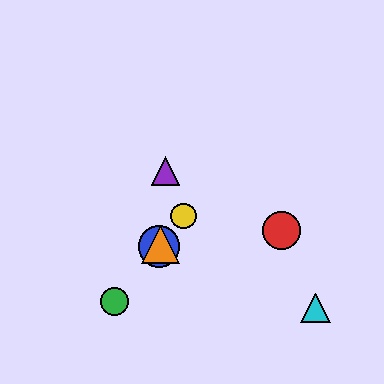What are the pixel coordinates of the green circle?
The green circle is at (115, 301).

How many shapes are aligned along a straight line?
4 shapes (the blue circle, the green circle, the yellow circle, the orange triangle) are aligned along a straight line.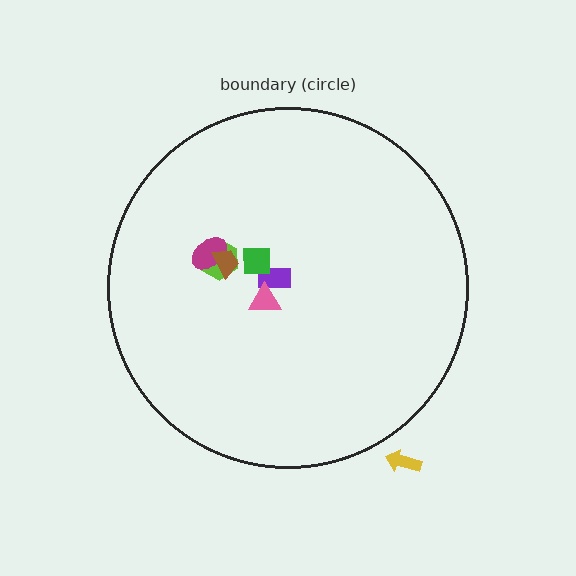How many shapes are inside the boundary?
6 inside, 1 outside.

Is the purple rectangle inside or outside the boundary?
Inside.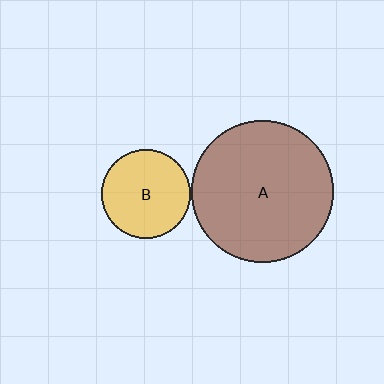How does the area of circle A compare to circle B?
Approximately 2.5 times.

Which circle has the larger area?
Circle A (brown).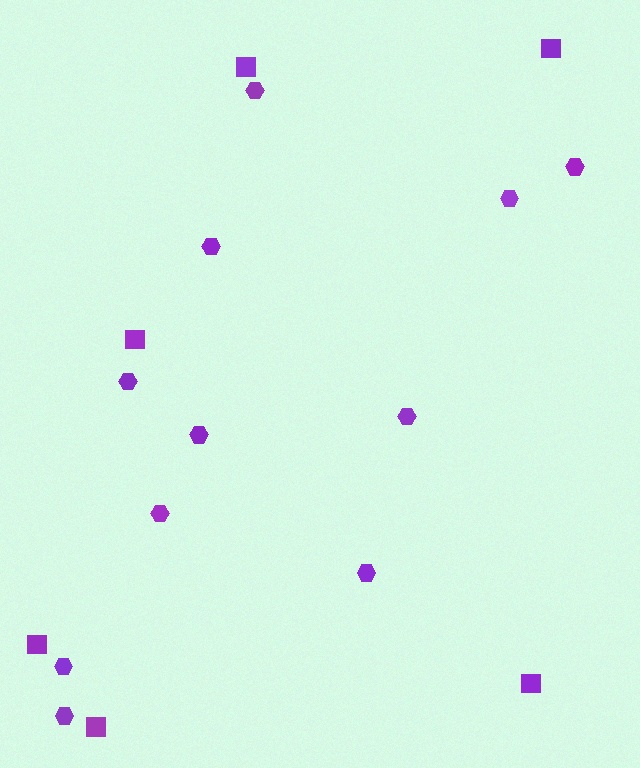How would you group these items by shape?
There are 2 groups: one group of hexagons (11) and one group of squares (6).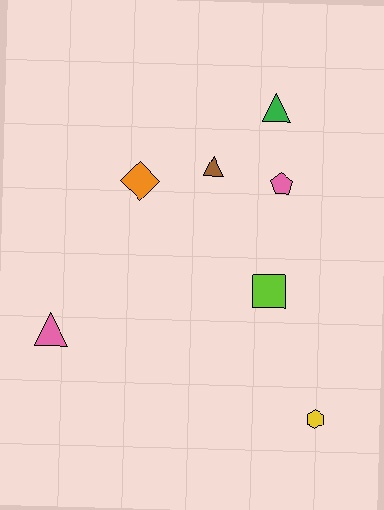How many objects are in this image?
There are 7 objects.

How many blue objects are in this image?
There are no blue objects.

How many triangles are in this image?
There are 3 triangles.